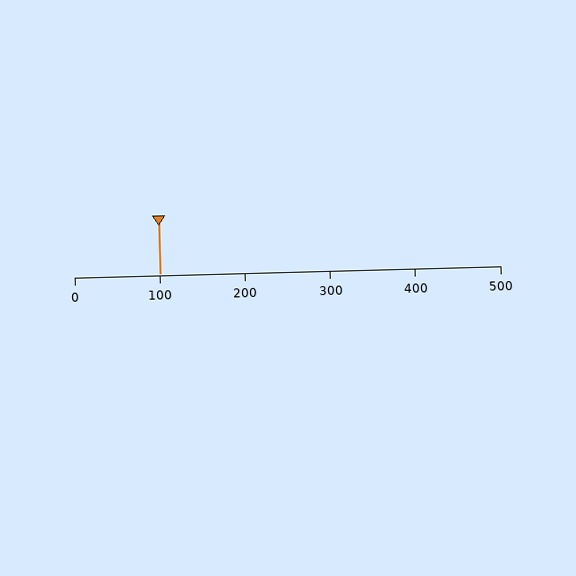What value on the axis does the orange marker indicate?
The marker indicates approximately 100.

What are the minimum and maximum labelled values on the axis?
The axis runs from 0 to 500.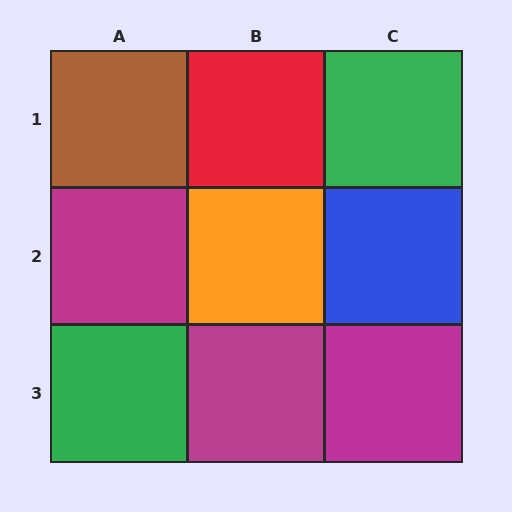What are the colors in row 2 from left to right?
Magenta, orange, blue.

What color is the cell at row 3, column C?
Magenta.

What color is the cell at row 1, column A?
Brown.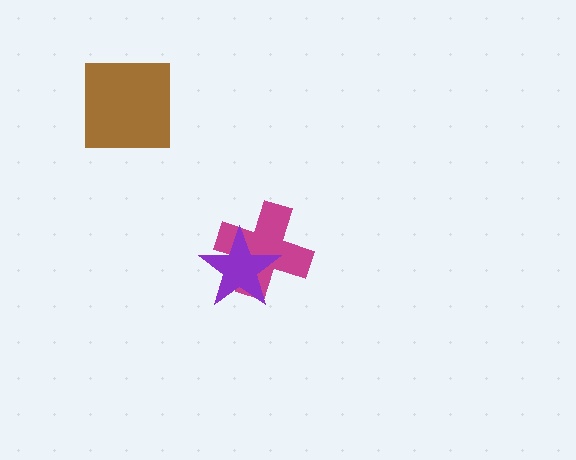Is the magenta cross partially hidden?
Yes, it is partially covered by another shape.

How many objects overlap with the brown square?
0 objects overlap with the brown square.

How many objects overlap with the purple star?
1 object overlaps with the purple star.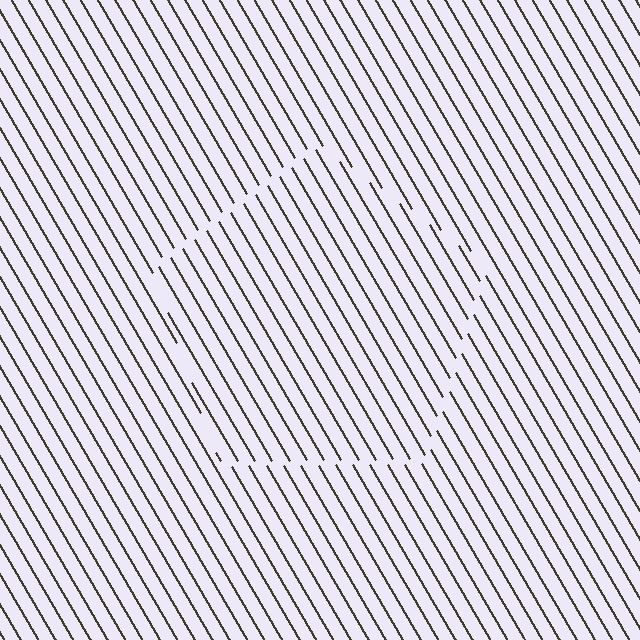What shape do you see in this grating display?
An illusory pentagon. The interior of the shape contains the same grating, shifted by half a period — the contour is defined by the phase discontinuity where line-ends from the inner and outer gratings abut.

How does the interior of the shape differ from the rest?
The interior of the shape contains the same grating, shifted by half a period — the contour is defined by the phase discontinuity where line-ends from the inner and outer gratings abut.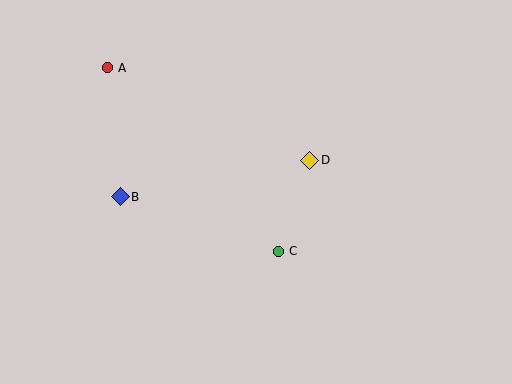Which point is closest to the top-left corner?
Point A is closest to the top-left corner.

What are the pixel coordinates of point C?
Point C is at (278, 251).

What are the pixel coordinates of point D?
Point D is at (310, 160).